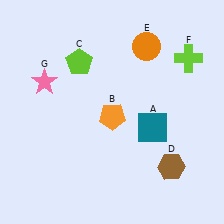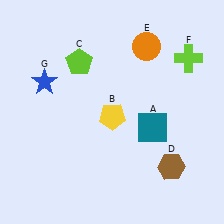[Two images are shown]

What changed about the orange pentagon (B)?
In Image 1, B is orange. In Image 2, it changed to yellow.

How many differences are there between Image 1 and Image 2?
There are 2 differences between the two images.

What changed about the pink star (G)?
In Image 1, G is pink. In Image 2, it changed to blue.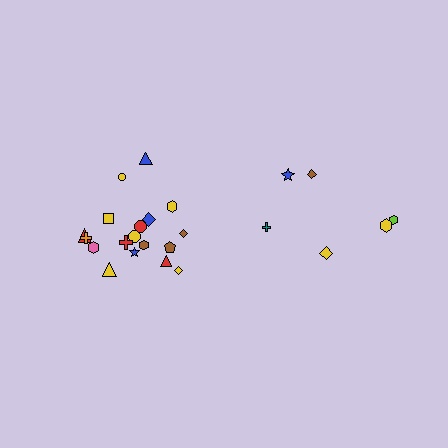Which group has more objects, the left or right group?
The left group.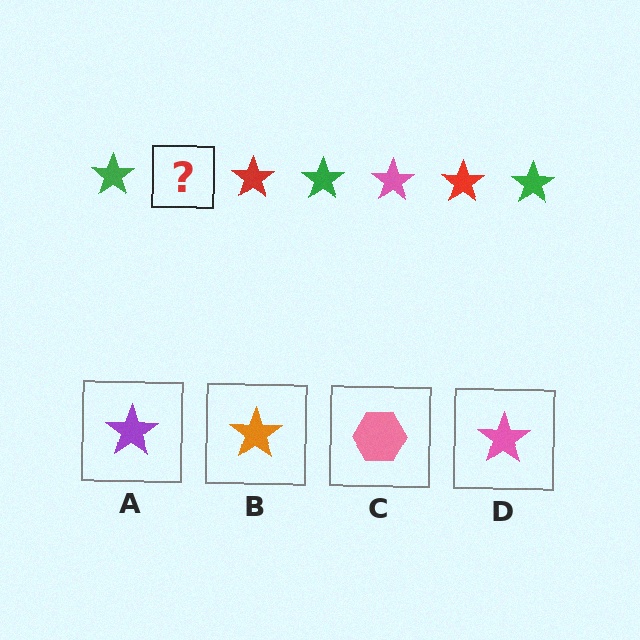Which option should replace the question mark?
Option D.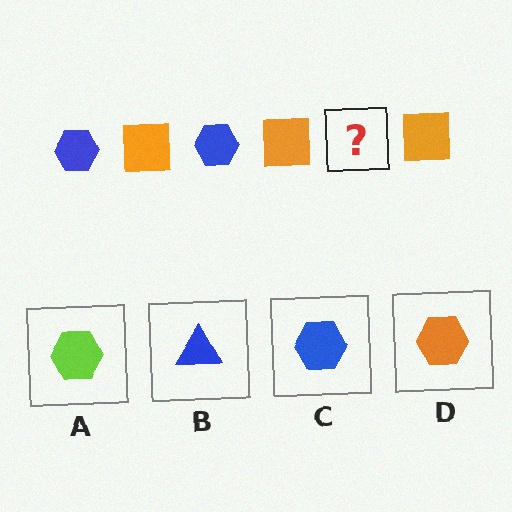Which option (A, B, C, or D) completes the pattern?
C.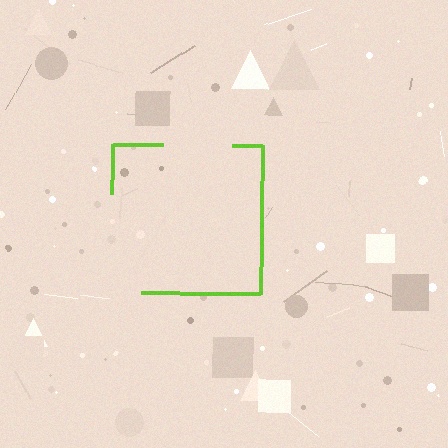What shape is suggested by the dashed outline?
The dashed outline suggests a square.